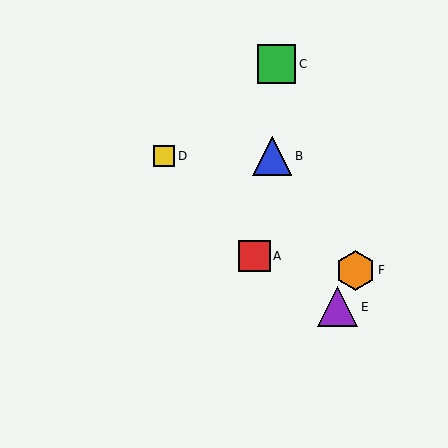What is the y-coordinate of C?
Object C is at y≈64.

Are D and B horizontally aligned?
Yes, both are at y≈156.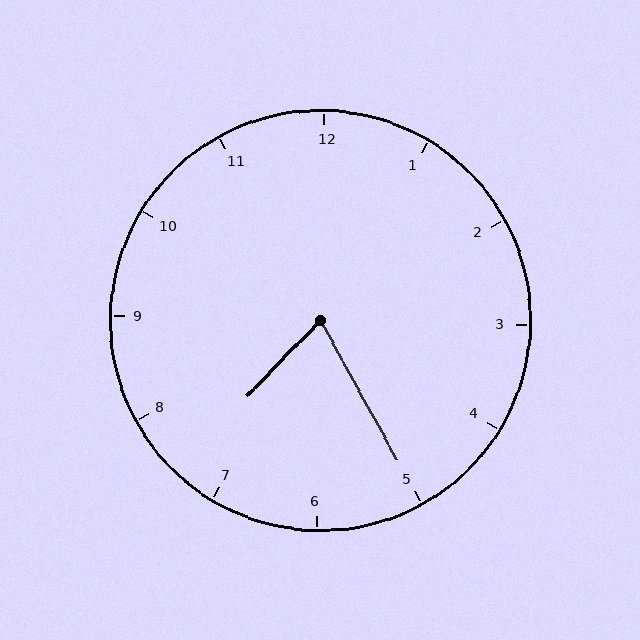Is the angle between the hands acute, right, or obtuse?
It is acute.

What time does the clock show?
7:25.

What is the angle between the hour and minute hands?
Approximately 72 degrees.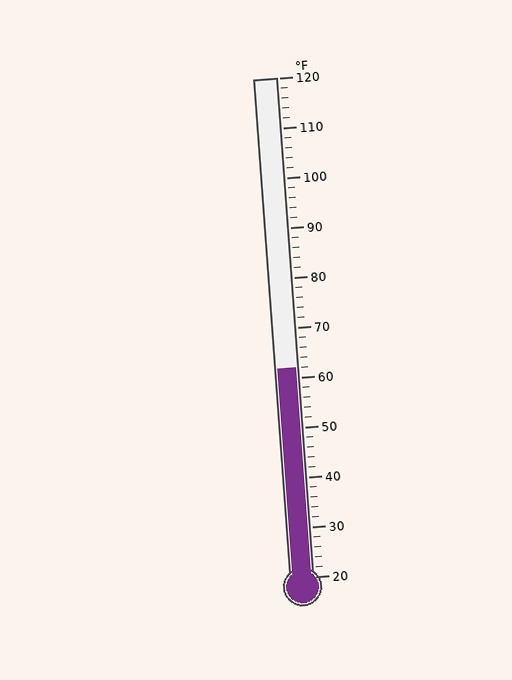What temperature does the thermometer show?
The thermometer shows approximately 62°F.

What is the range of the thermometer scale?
The thermometer scale ranges from 20°F to 120°F.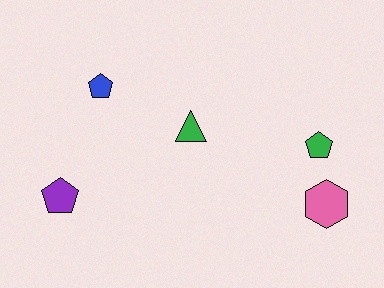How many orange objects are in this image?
There are no orange objects.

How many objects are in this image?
There are 5 objects.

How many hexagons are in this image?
There is 1 hexagon.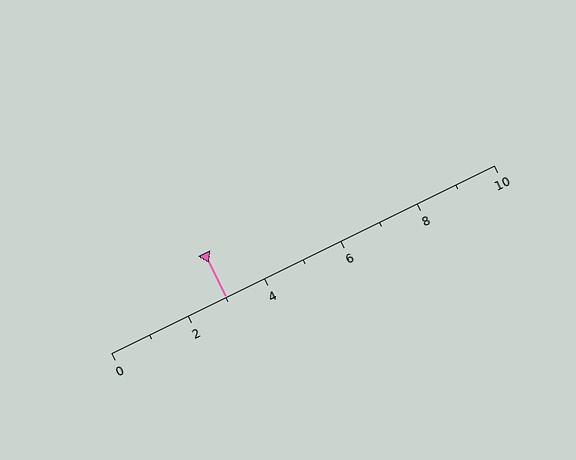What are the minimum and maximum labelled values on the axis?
The axis runs from 0 to 10.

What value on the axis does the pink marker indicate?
The marker indicates approximately 3.